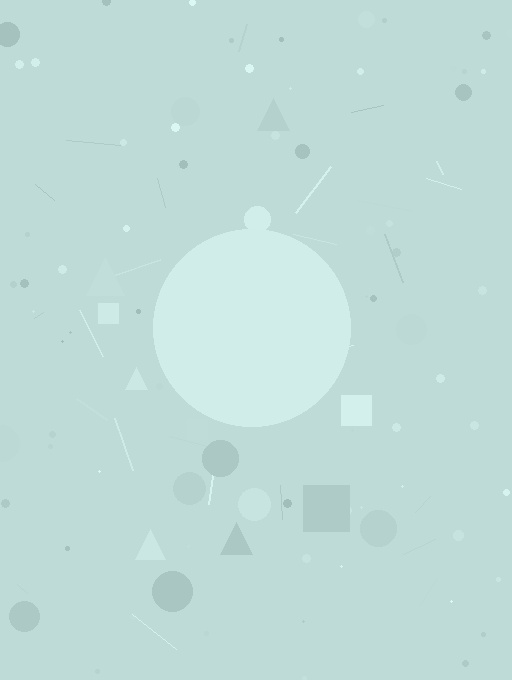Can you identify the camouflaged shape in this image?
The camouflaged shape is a circle.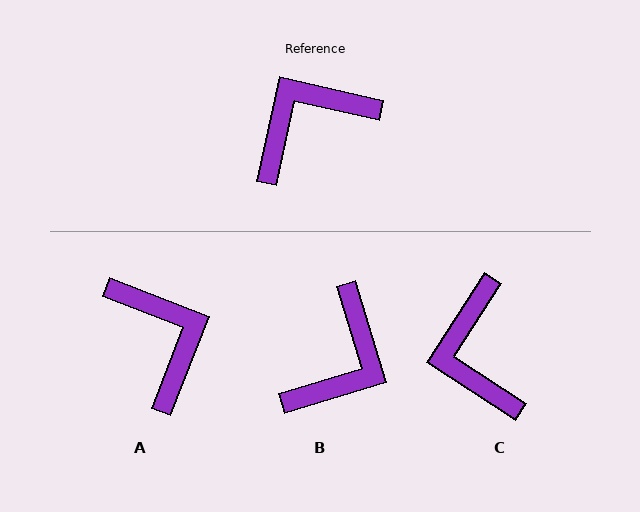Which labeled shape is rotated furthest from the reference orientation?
B, about 151 degrees away.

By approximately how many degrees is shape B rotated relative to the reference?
Approximately 151 degrees clockwise.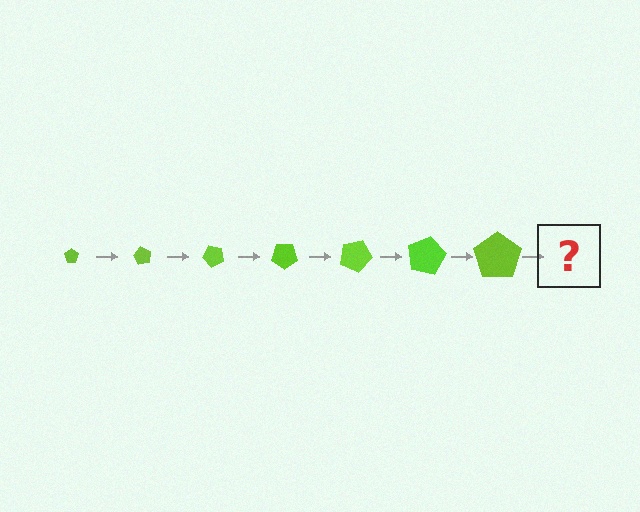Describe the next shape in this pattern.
It should be a pentagon, larger than the previous one and rotated 420 degrees from the start.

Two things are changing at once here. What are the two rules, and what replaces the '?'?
The two rules are that the pentagon grows larger each step and it rotates 60 degrees each step. The '?' should be a pentagon, larger than the previous one and rotated 420 degrees from the start.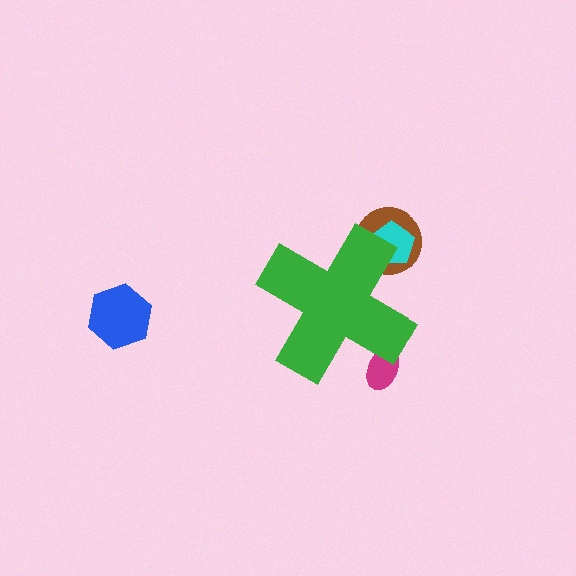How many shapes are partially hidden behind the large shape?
3 shapes are partially hidden.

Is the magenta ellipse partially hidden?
Yes, the magenta ellipse is partially hidden behind the green cross.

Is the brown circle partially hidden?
Yes, the brown circle is partially hidden behind the green cross.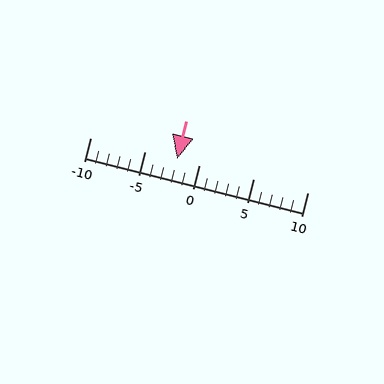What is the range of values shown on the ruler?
The ruler shows values from -10 to 10.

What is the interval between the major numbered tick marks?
The major tick marks are spaced 5 units apart.